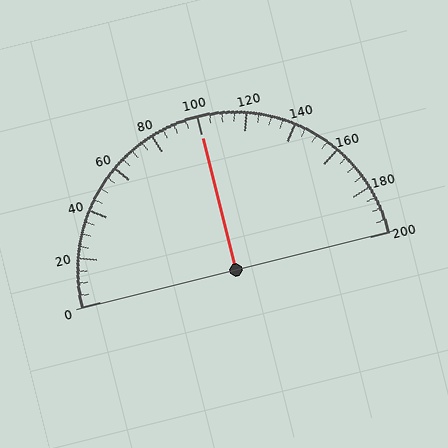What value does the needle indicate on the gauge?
The needle indicates approximately 100.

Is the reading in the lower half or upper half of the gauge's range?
The reading is in the upper half of the range (0 to 200).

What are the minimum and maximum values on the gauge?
The gauge ranges from 0 to 200.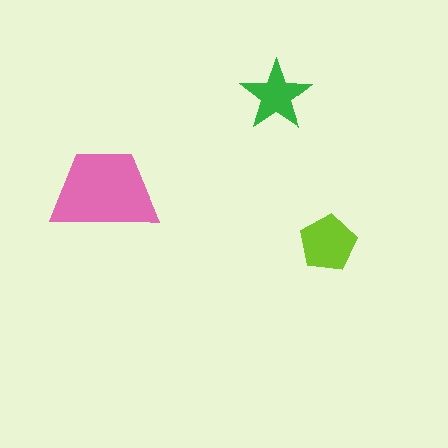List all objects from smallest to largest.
The green star, the lime pentagon, the pink trapezoid.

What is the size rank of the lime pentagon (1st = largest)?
2nd.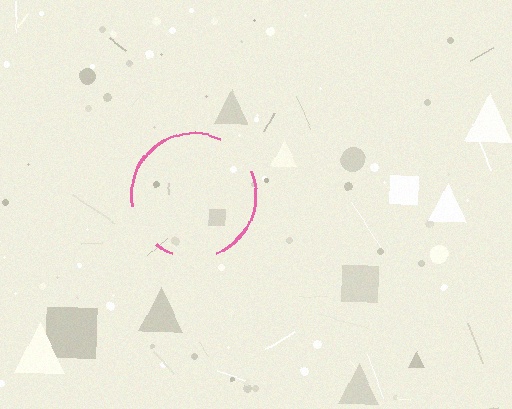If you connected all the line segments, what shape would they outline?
They would outline a circle.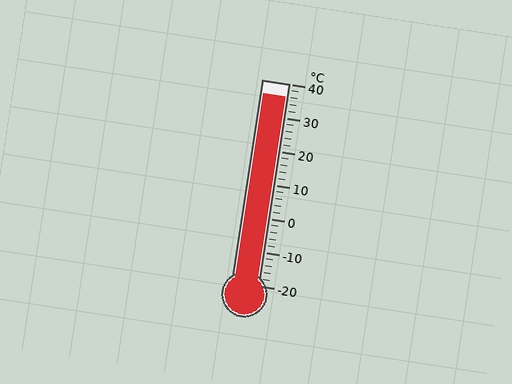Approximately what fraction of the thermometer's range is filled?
The thermometer is filled to approximately 95% of its range.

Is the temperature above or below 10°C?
The temperature is above 10°C.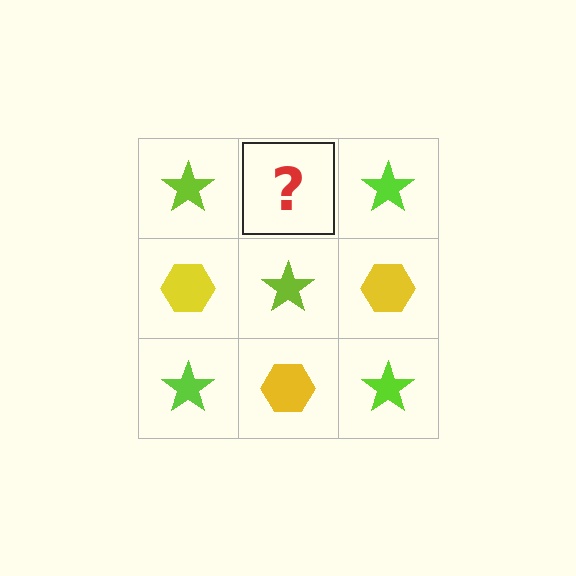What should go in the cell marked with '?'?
The missing cell should contain a yellow hexagon.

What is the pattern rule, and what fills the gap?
The rule is that it alternates lime star and yellow hexagon in a checkerboard pattern. The gap should be filled with a yellow hexagon.